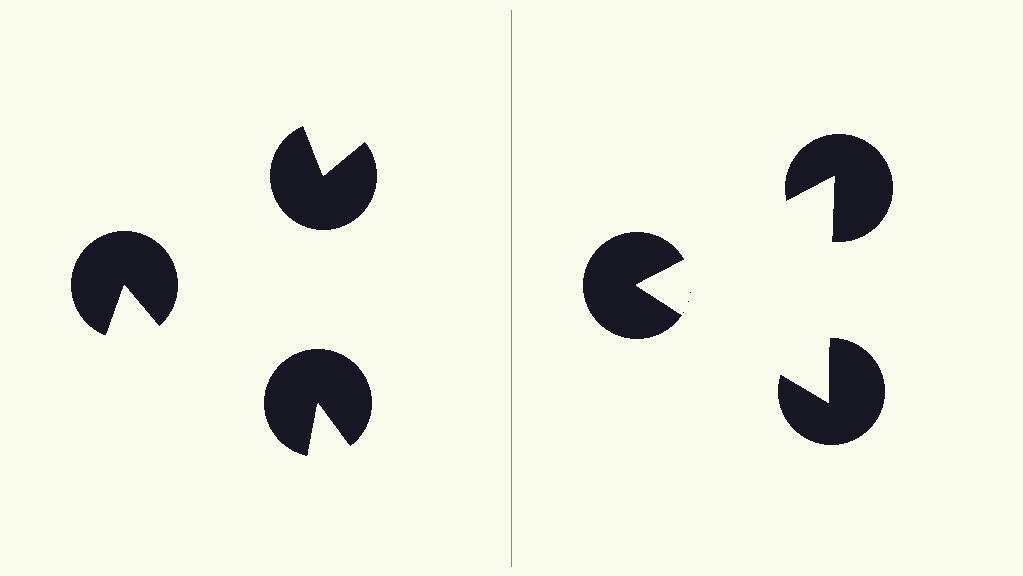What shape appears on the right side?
An illusory triangle.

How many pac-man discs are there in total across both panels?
6 — 3 on each side.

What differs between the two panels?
The pac-man discs are positioned identically on both sides; only the wedge orientations differ. On the right they align to a triangle; on the left they are misaligned.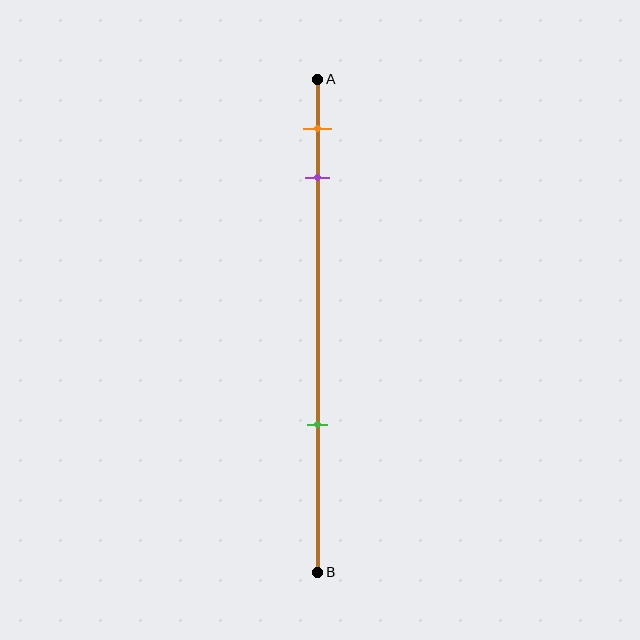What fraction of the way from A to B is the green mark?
The green mark is approximately 70% (0.7) of the way from A to B.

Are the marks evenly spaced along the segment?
No, the marks are not evenly spaced.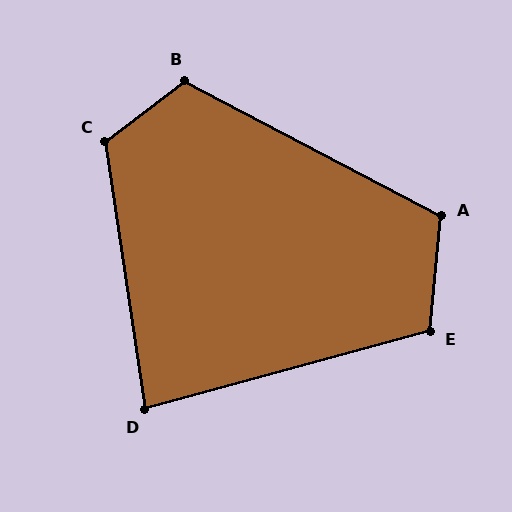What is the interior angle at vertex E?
Approximately 111 degrees (obtuse).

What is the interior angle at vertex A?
Approximately 112 degrees (obtuse).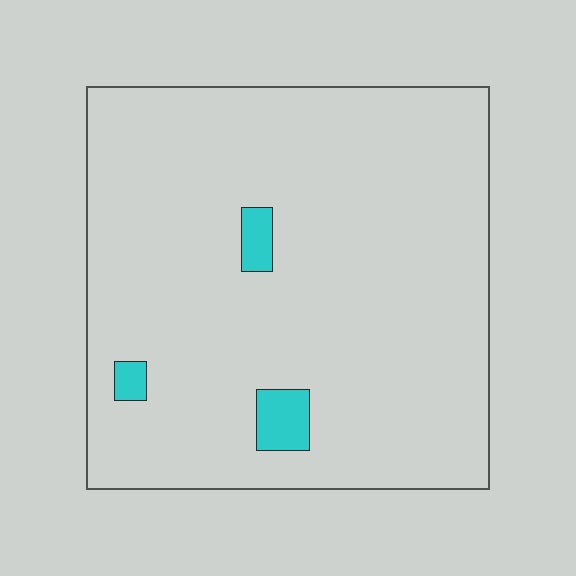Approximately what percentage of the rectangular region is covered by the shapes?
Approximately 5%.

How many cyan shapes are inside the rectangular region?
3.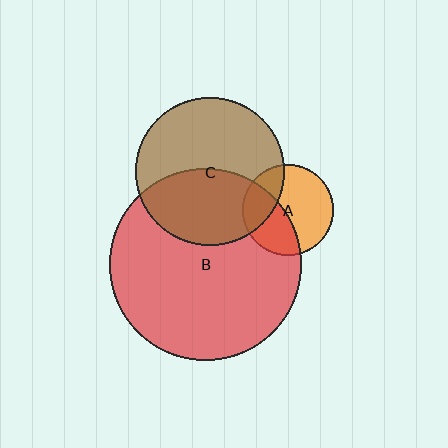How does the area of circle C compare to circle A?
Approximately 2.7 times.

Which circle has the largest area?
Circle B (red).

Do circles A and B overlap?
Yes.